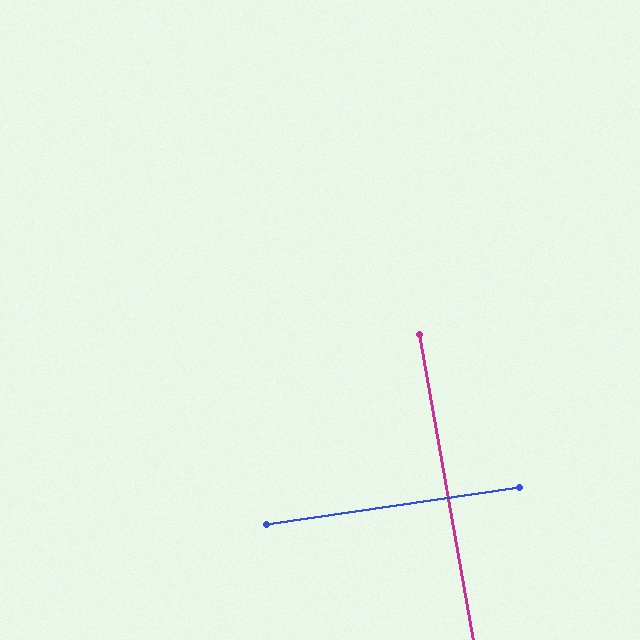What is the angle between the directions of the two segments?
Approximately 88 degrees.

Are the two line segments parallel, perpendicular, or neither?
Perpendicular — they meet at approximately 88°.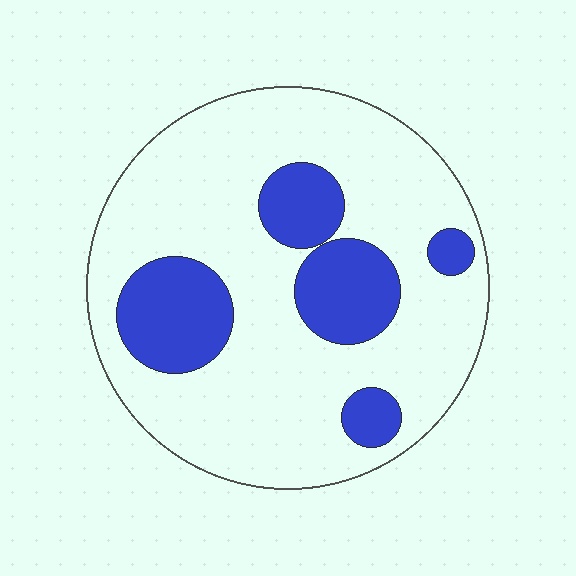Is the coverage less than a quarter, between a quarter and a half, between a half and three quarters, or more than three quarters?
Less than a quarter.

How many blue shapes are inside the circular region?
5.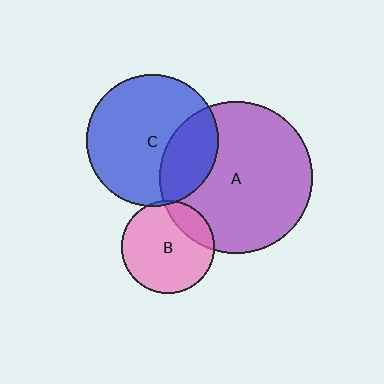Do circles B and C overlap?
Yes.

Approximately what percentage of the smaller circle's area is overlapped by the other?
Approximately 5%.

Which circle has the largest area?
Circle A (purple).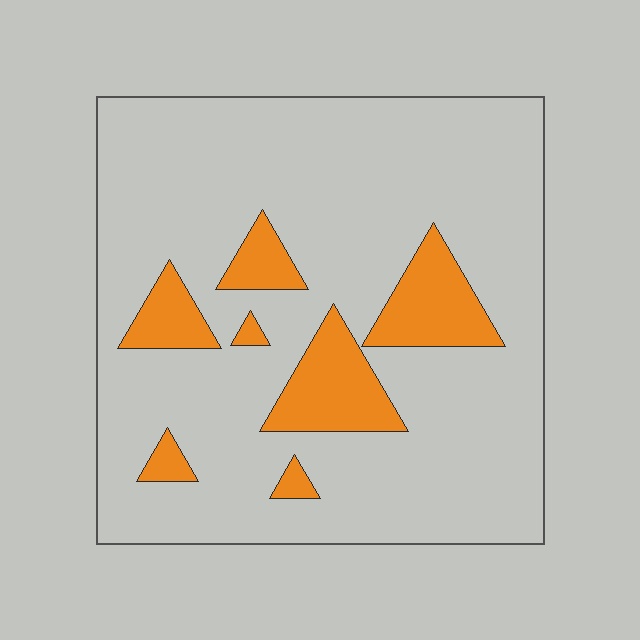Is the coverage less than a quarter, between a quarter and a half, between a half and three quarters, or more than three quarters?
Less than a quarter.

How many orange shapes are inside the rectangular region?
7.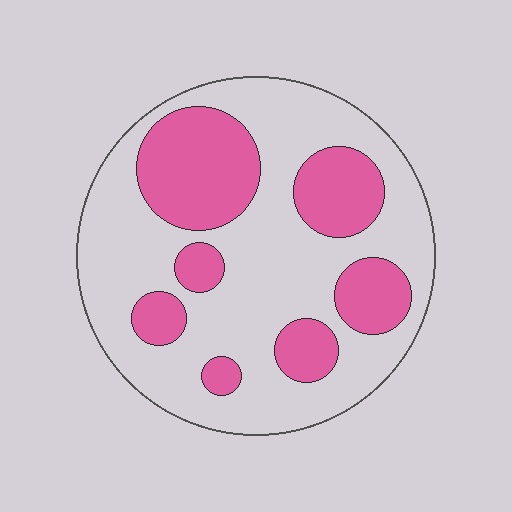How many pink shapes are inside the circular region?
7.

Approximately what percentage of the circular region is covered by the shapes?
Approximately 30%.